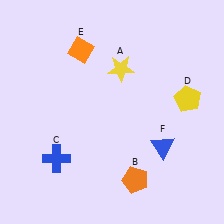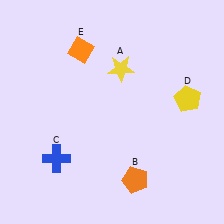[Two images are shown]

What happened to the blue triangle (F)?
The blue triangle (F) was removed in Image 2. It was in the bottom-right area of Image 1.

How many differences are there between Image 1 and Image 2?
There is 1 difference between the two images.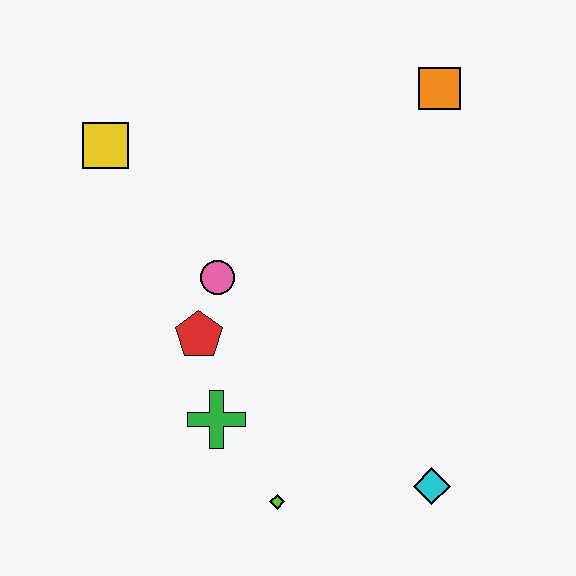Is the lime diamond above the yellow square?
No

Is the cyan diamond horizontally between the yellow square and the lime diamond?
No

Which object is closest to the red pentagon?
The pink circle is closest to the red pentagon.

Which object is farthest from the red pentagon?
The orange square is farthest from the red pentagon.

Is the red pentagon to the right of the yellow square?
Yes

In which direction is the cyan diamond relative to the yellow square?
The cyan diamond is below the yellow square.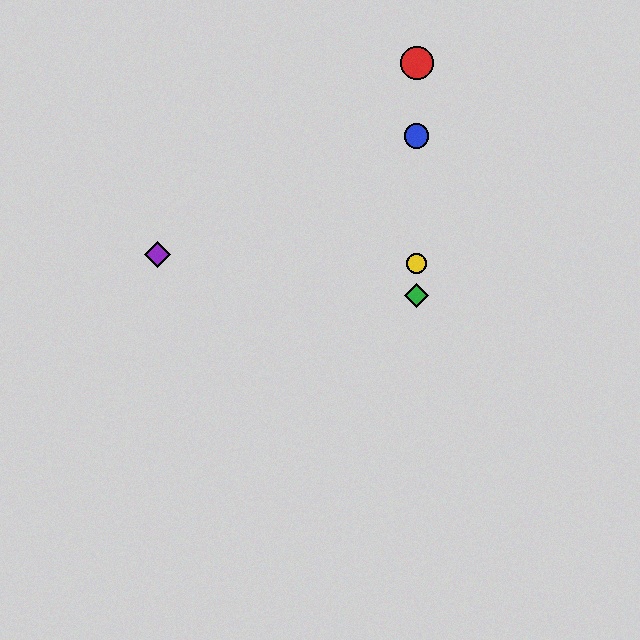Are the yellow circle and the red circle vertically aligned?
Yes, both are at x≈417.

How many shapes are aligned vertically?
4 shapes (the red circle, the blue circle, the green diamond, the yellow circle) are aligned vertically.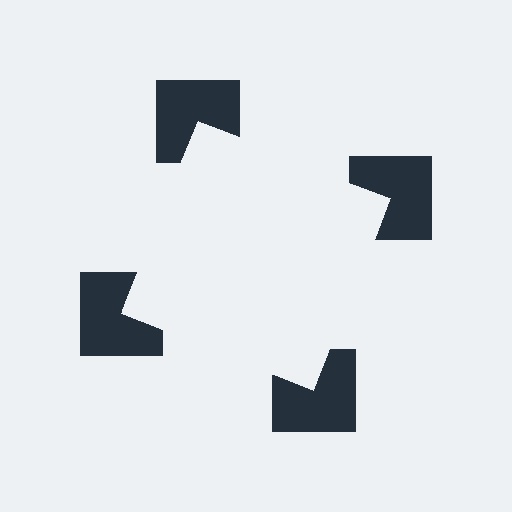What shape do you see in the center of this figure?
An illusory square — its edges are inferred from the aligned wedge cuts in the notched squares, not physically drawn.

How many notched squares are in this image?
There are 4 — one at each vertex of the illusory square.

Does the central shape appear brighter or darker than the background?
It typically appears slightly brighter than the background, even though no actual brightness change is drawn.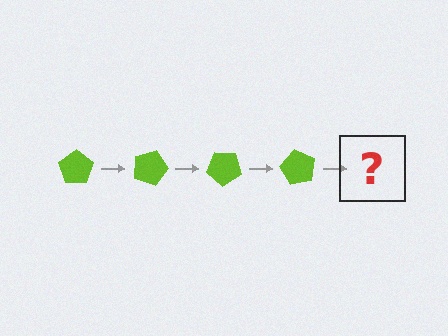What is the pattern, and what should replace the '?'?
The pattern is that the pentagon rotates 20 degrees each step. The '?' should be a lime pentagon rotated 80 degrees.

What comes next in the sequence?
The next element should be a lime pentagon rotated 80 degrees.